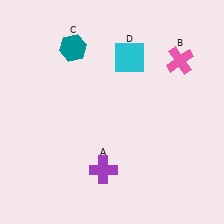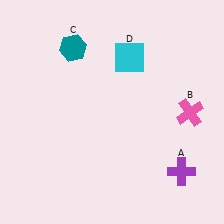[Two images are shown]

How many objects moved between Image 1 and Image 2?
2 objects moved between the two images.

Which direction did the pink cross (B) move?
The pink cross (B) moved down.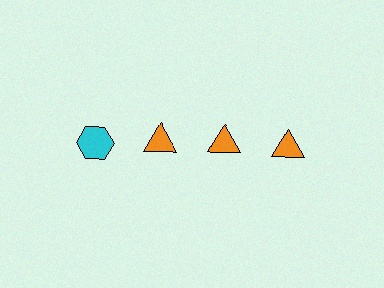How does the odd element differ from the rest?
It differs in both color (cyan instead of orange) and shape (hexagon instead of triangle).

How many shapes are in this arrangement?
There are 4 shapes arranged in a grid pattern.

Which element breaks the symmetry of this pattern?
The cyan hexagon in the top row, leftmost column breaks the symmetry. All other shapes are orange triangles.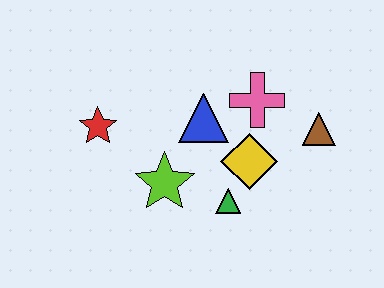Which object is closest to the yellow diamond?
The green triangle is closest to the yellow diamond.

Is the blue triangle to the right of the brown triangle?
No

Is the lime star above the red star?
No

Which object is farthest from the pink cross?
The red star is farthest from the pink cross.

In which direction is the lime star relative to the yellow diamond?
The lime star is to the left of the yellow diamond.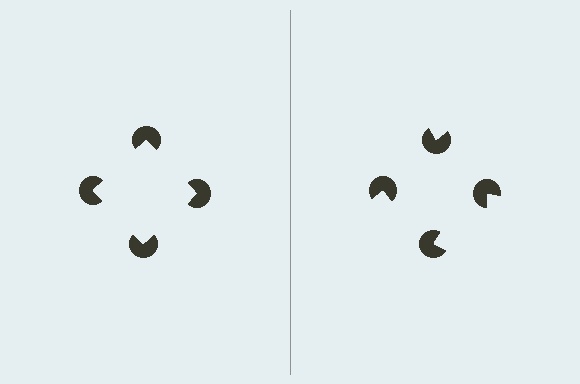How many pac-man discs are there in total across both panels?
8 — 4 on each side.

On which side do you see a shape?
An illusory square appears on the left side. On the right side the wedge cuts are rotated, so no coherent shape forms.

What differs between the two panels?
The pac-man discs are positioned identically on both sides; only the wedge orientations differ. On the left they align to a square; on the right they are misaligned.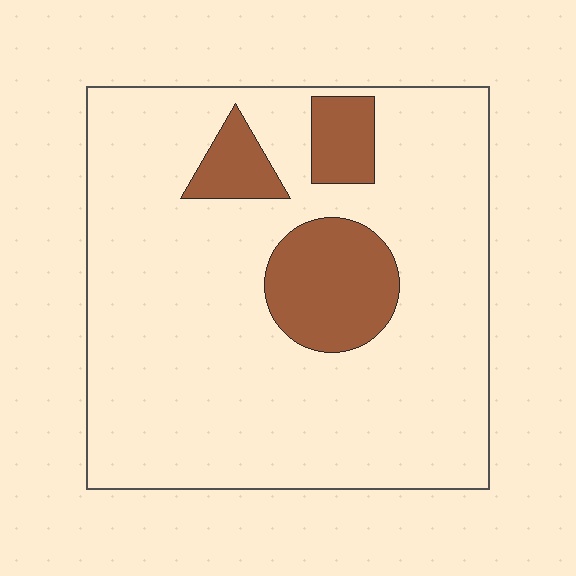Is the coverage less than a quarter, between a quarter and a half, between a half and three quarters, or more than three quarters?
Less than a quarter.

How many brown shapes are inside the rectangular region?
3.